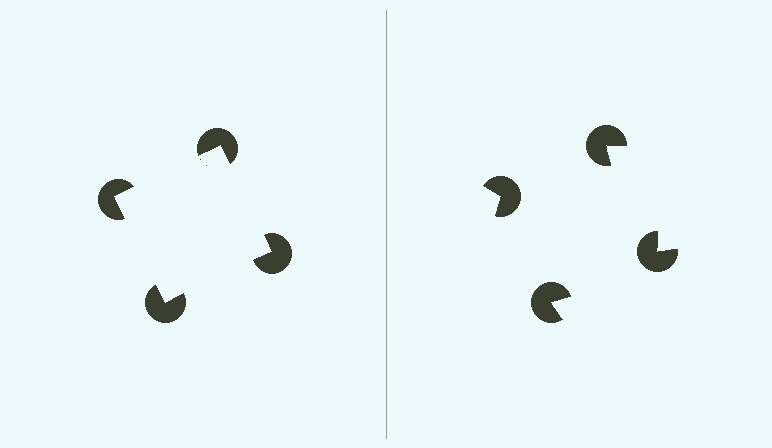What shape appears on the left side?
An illusory square.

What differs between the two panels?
The pac-man discs are positioned identically on both sides; only the wedge orientations differ. On the left they align to a square; on the right they are misaligned.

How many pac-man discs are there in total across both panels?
8 — 4 on each side.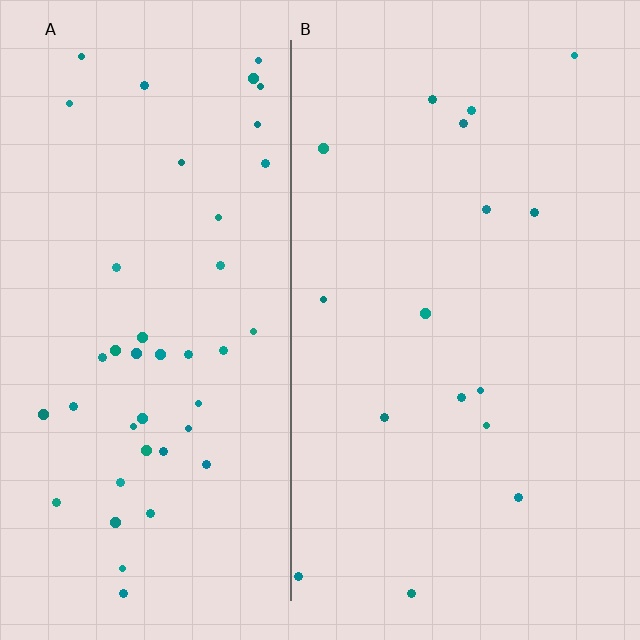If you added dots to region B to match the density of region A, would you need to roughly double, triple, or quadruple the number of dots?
Approximately triple.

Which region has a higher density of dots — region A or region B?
A (the left).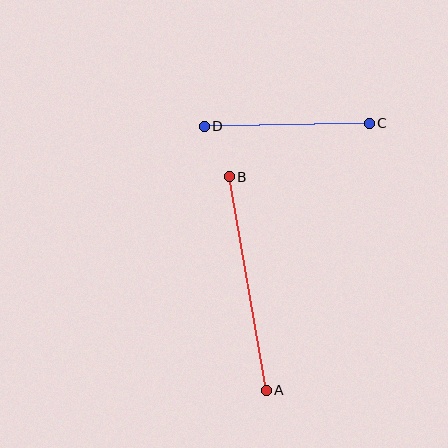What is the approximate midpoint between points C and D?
The midpoint is at approximately (287, 125) pixels.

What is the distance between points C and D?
The distance is approximately 165 pixels.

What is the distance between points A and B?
The distance is approximately 217 pixels.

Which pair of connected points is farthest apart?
Points A and B are farthest apart.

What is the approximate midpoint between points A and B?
The midpoint is at approximately (248, 284) pixels.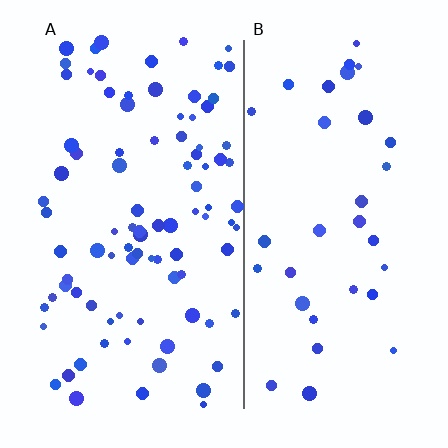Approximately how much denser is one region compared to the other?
Approximately 2.6× — region A over region B.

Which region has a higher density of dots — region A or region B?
A (the left).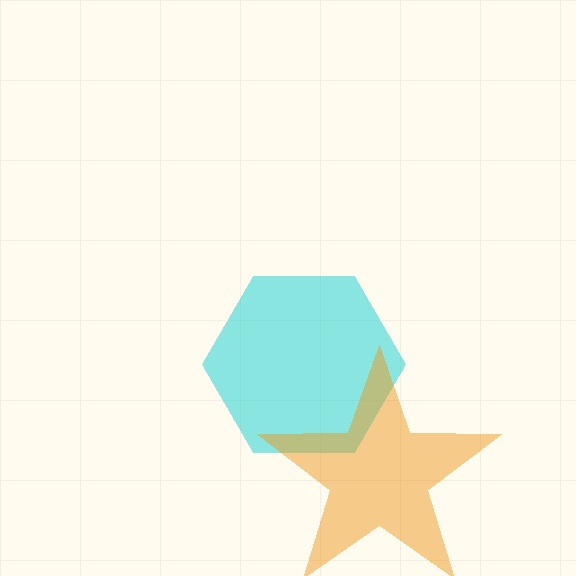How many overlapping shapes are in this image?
There are 2 overlapping shapes in the image.